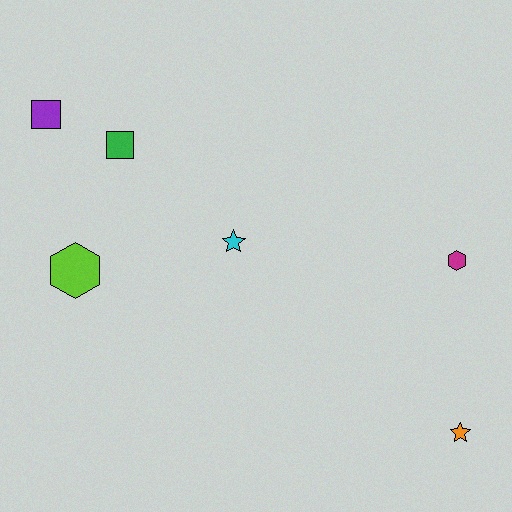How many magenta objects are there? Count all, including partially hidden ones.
There is 1 magenta object.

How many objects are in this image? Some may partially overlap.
There are 6 objects.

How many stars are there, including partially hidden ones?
There are 2 stars.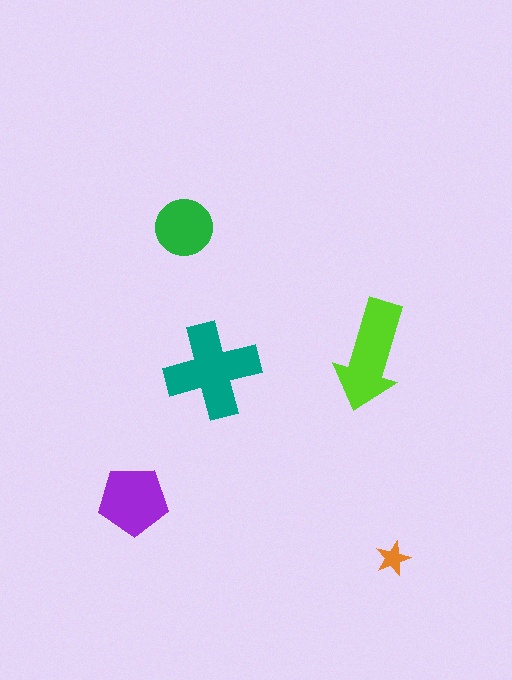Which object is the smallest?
The orange star.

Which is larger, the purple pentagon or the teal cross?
The teal cross.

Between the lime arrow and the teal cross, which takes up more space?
The teal cross.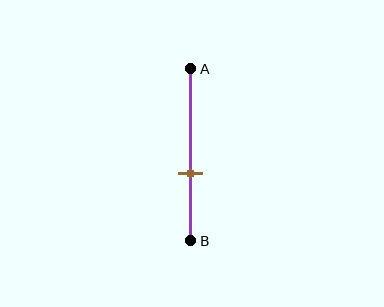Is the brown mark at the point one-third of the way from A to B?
No, the mark is at about 60% from A, not at the 33% one-third point.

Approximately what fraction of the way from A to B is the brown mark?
The brown mark is approximately 60% of the way from A to B.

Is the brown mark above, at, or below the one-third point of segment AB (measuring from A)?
The brown mark is below the one-third point of segment AB.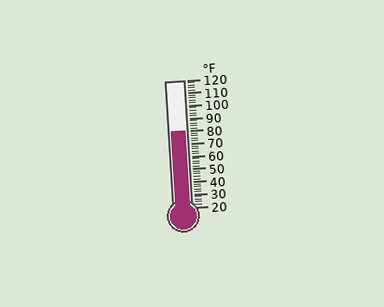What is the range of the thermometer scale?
The thermometer scale ranges from 20°F to 120°F.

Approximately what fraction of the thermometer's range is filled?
The thermometer is filled to approximately 60% of its range.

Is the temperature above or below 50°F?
The temperature is above 50°F.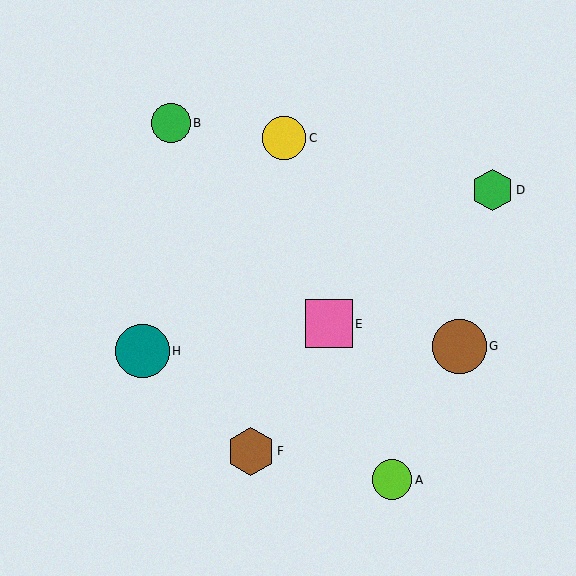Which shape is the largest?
The brown circle (labeled G) is the largest.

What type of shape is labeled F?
Shape F is a brown hexagon.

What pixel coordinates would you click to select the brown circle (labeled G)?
Click at (459, 346) to select the brown circle G.